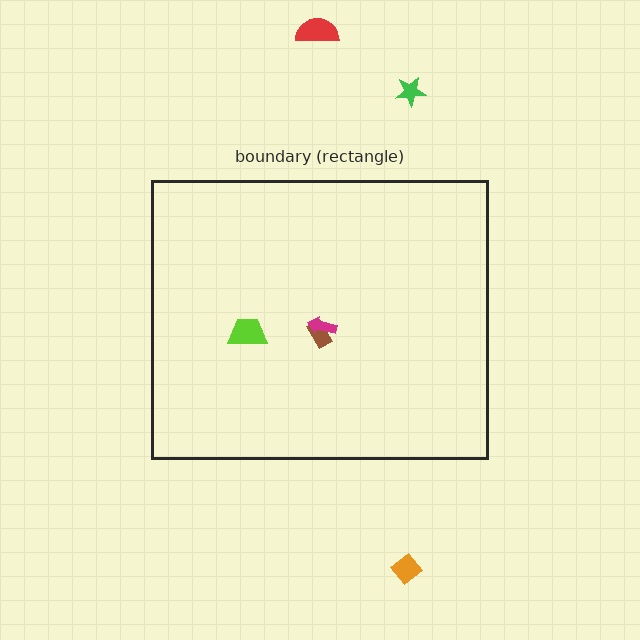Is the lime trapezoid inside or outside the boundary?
Inside.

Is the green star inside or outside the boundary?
Outside.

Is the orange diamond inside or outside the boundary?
Outside.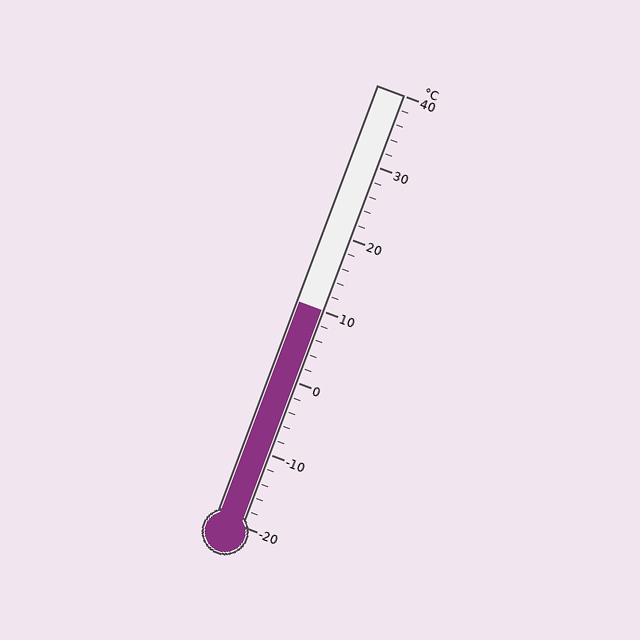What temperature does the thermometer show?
The thermometer shows approximately 10°C.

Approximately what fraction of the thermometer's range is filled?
The thermometer is filled to approximately 50% of its range.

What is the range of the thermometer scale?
The thermometer scale ranges from -20°C to 40°C.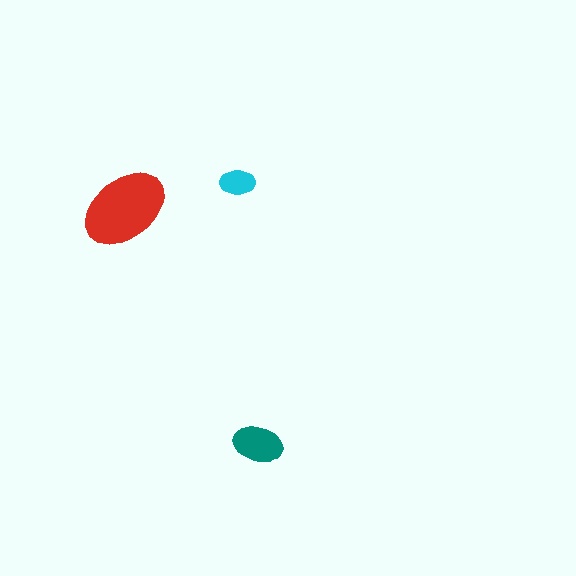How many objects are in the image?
There are 3 objects in the image.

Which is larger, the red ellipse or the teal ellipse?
The red one.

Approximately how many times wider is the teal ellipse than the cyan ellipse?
About 1.5 times wider.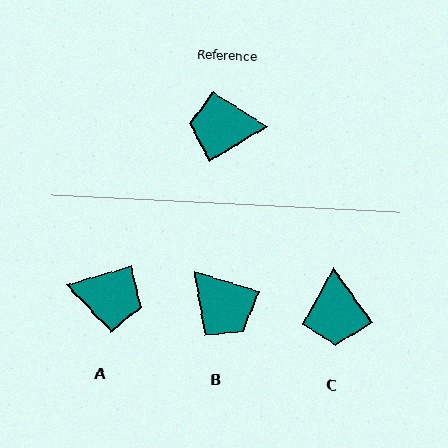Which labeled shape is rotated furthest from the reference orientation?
A, about 165 degrees away.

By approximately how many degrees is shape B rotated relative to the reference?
Approximately 131 degrees counter-clockwise.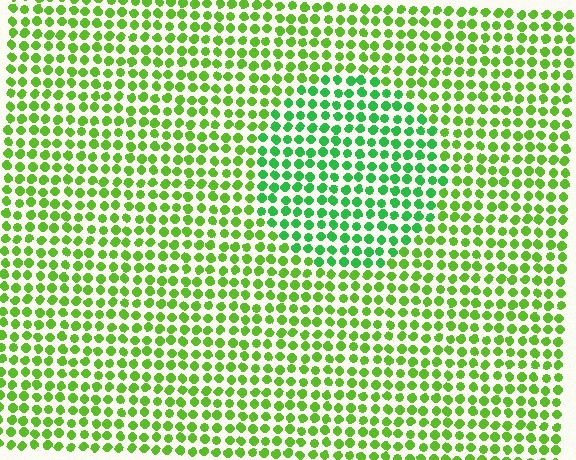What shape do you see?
I see a circle.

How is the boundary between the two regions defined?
The boundary is defined purely by a slight shift in hue (about 31 degrees). Spacing, size, and orientation are identical on both sides.